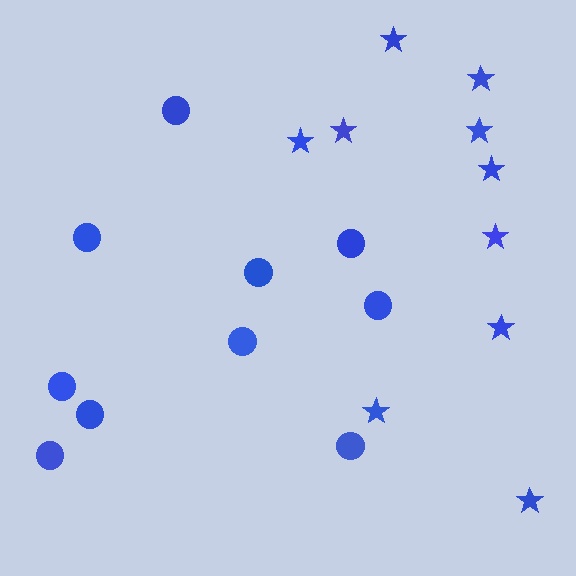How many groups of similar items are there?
There are 2 groups: one group of stars (10) and one group of circles (10).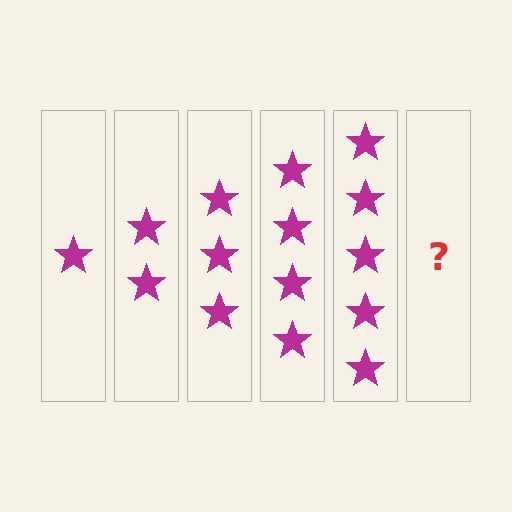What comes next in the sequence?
The next element should be 6 stars.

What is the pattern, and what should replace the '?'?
The pattern is that each step adds one more star. The '?' should be 6 stars.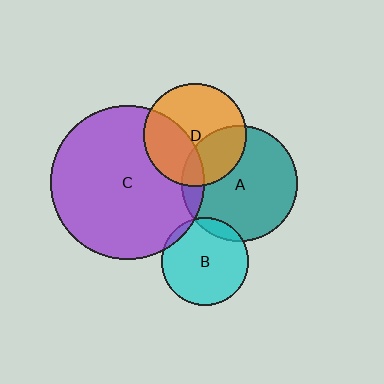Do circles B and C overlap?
Yes.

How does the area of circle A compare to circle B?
Approximately 1.8 times.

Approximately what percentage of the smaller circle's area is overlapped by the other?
Approximately 5%.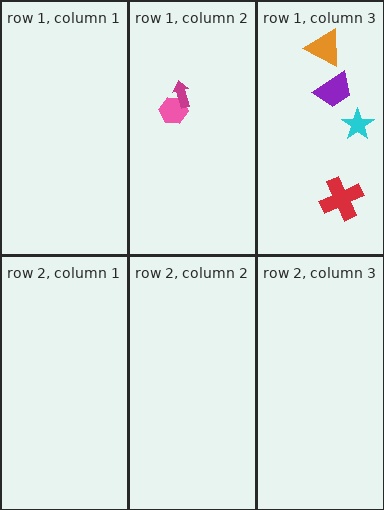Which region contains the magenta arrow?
The row 1, column 2 region.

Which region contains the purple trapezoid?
The row 1, column 3 region.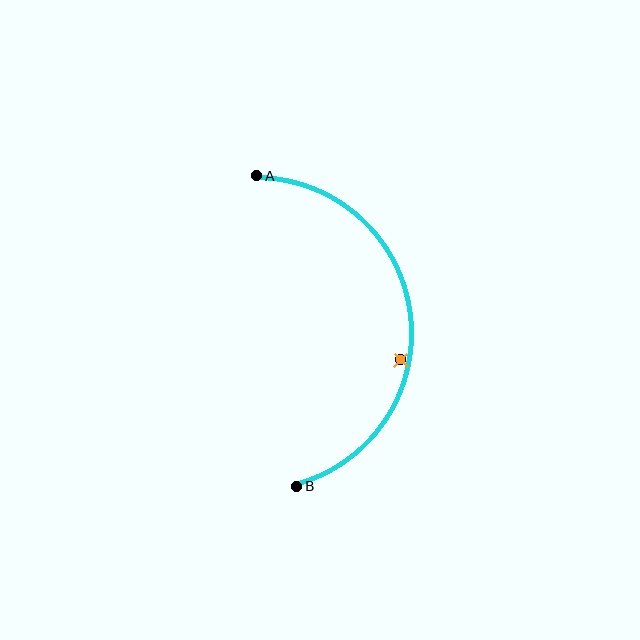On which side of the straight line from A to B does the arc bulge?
The arc bulges to the right of the straight line connecting A and B.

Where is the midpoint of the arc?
The arc midpoint is the point on the curve farthest from the straight line joining A and B. It sits to the right of that line.